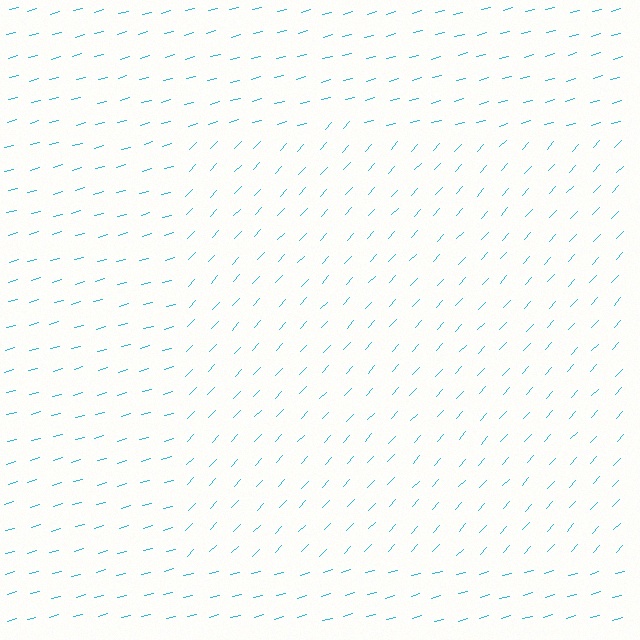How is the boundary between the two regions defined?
The boundary is defined purely by a change in line orientation (approximately 32 degrees difference). All lines are the same color and thickness.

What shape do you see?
I see a rectangle.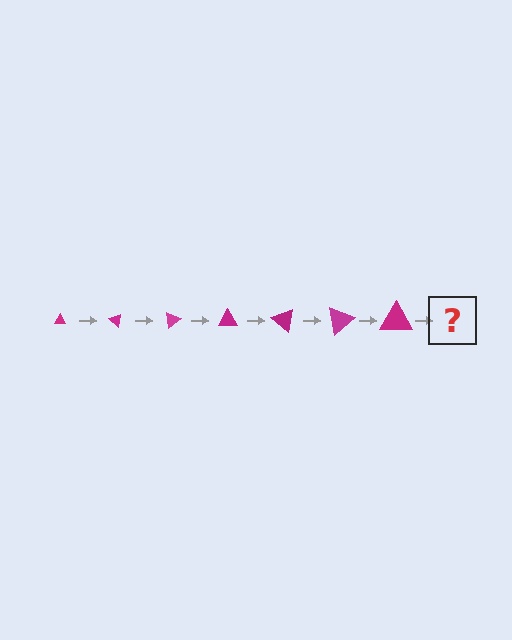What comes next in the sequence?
The next element should be a triangle, larger than the previous one and rotated 280 degrees from the start.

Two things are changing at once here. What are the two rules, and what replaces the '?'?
The two rules are that the triangle grows larger each step and it rotates 40 degrees each step. The '?' should be a triangle, larger than the previous one and rotated 280 degrees from the start.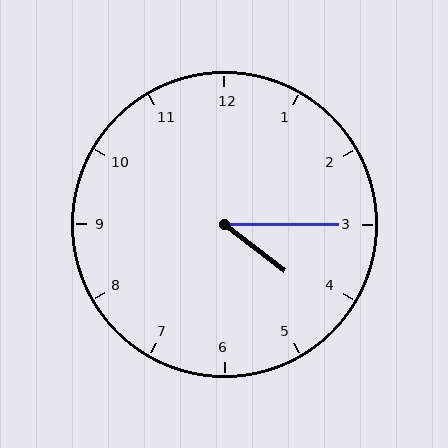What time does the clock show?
4:15.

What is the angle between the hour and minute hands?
Approximately 38 degrees.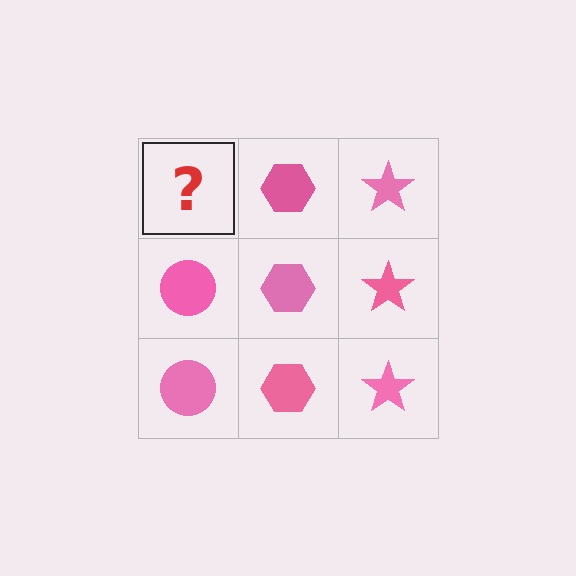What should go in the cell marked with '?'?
The missing cell should contain a pink circle.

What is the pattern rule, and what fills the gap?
The rule is that each column has a consistent shape. The gap should be filled with a pink circle.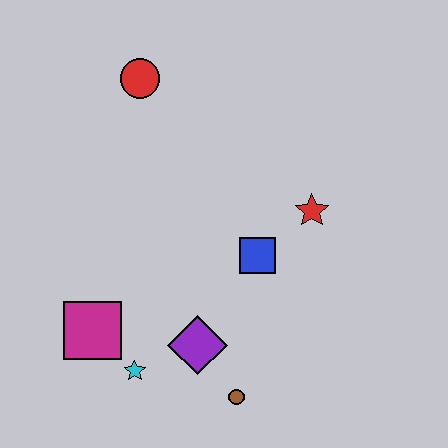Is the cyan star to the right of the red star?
No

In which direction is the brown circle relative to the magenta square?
The brown circle is to the right of the magenta square.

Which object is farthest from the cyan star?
The red circle is farthest from the cyan star.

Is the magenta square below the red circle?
Yes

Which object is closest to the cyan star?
The magenta square is closest to the cyan star.